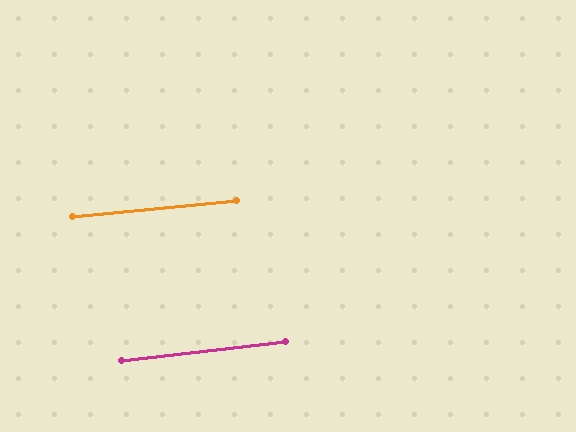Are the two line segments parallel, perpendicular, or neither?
Parallel — their directions differ by only 1.0°.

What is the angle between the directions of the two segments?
Approximately 1 degree.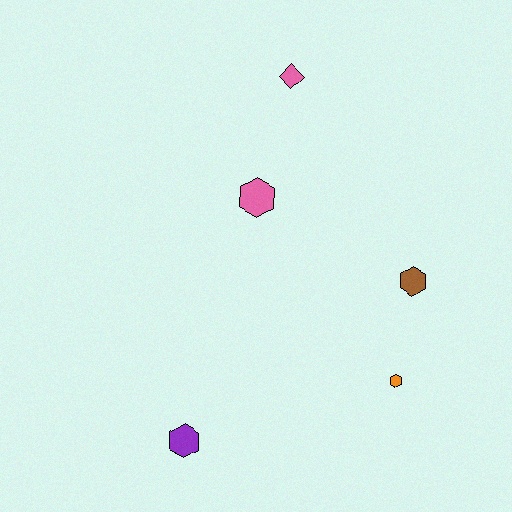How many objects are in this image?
There are 5 objects.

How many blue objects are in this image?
There are no blue objects.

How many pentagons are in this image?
There are no pentagons.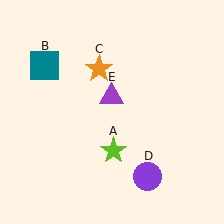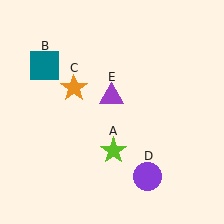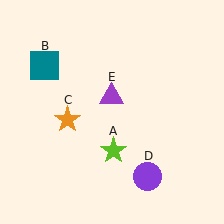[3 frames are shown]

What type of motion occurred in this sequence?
The orange star (object C) rotated counterclockwise around the center of the scene.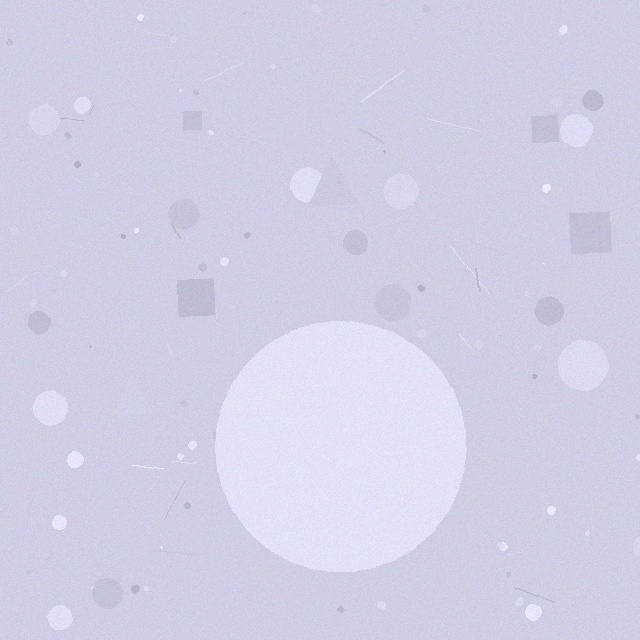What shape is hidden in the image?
A circle is hidden in the image.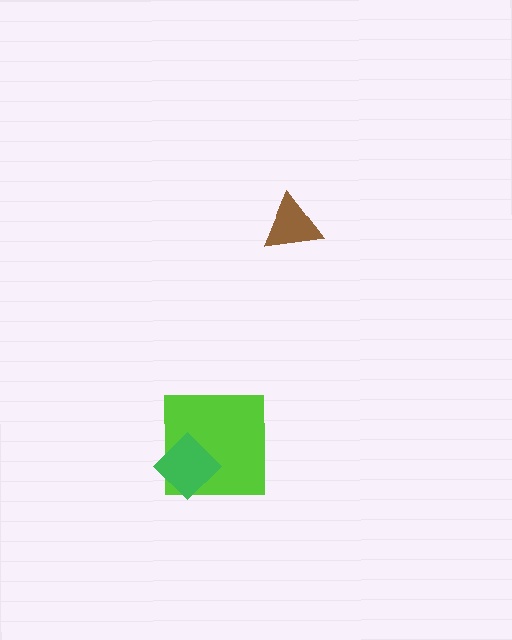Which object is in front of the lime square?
The green diamond is in front of the lime square.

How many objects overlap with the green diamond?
1 object overlaps with the green diamond.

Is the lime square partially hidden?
Yes, it is partially covered by another shape.